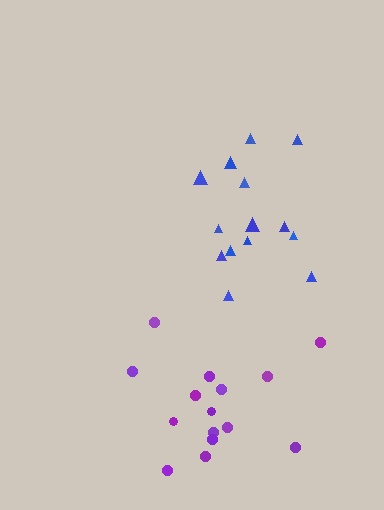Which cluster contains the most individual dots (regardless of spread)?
Purple (15).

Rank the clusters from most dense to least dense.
blue, purple.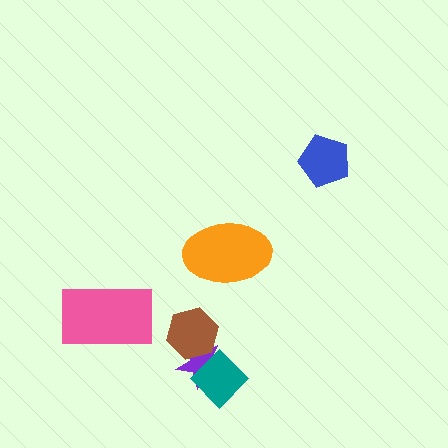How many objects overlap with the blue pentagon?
0 objects overlap with the blue pentagon.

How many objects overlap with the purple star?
2 objects overlap with the purple star.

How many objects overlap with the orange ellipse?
0 objects overlap with the orange ellipse.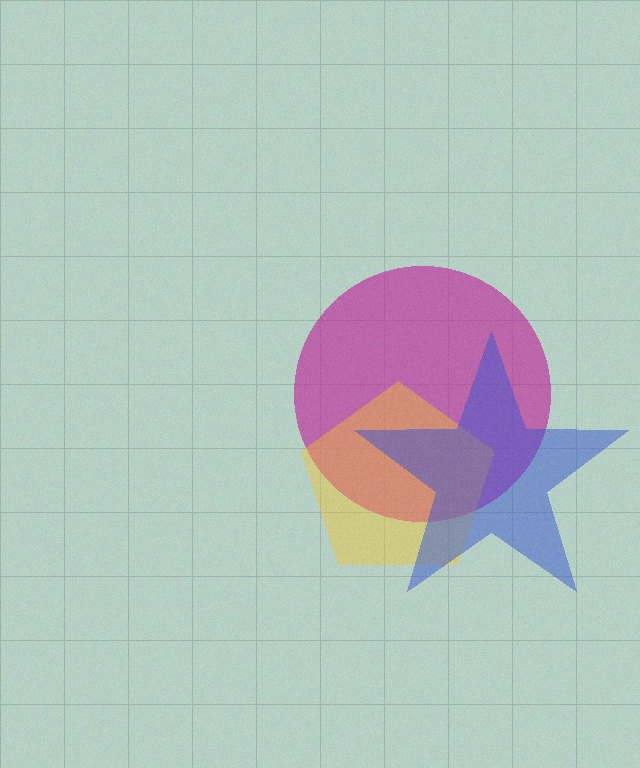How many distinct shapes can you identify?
There are 3 distinct shapes: a magenta circle, a yellow pentagon, a blue star.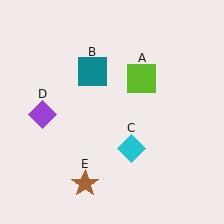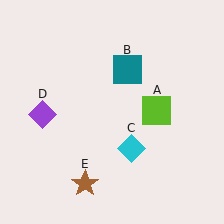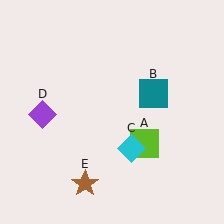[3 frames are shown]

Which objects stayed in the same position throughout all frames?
Cyan diamond (object C) and purple diamond (object D) and brown star (object E) remained stationary.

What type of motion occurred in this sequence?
The lime square (object A), teal square (object B) rotated clockwise around the center of the scene.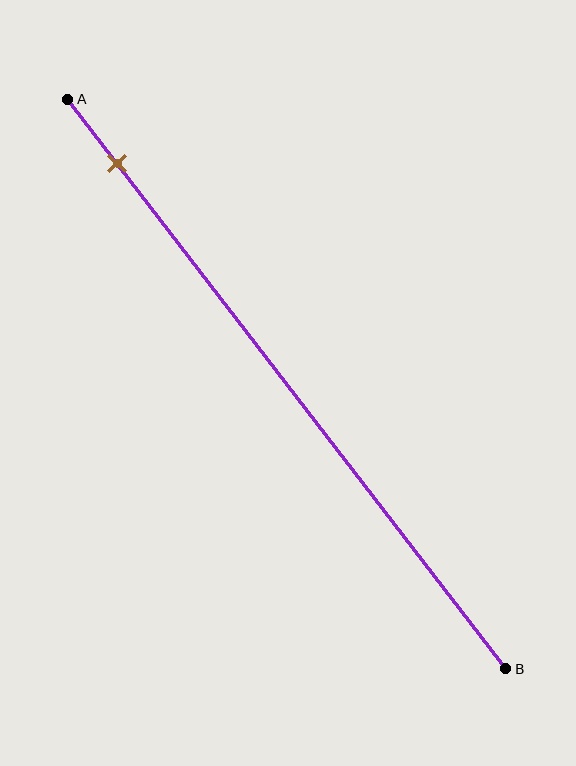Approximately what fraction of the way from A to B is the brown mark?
The brown mark is approximately 10% of the way from A to B.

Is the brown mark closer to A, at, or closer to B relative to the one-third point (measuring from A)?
The brown mark is closer to point A than the one-third point of segment AB.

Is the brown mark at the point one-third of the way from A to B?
No, the mark is at about 10% from A, not at the 33% one-third point.